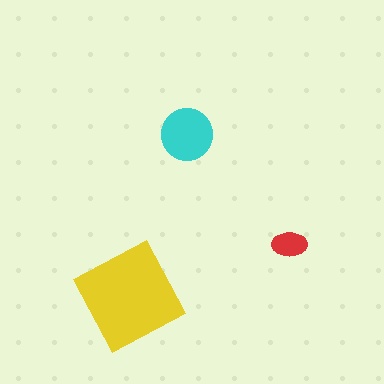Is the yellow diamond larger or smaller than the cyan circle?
Larger.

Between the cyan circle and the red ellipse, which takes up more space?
The cyan circle.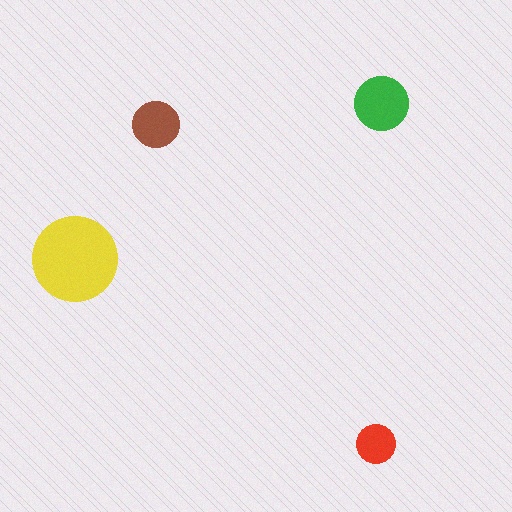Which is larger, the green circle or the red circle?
The green one.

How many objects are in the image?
There are 4 objects in the image.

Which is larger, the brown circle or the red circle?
The brown one.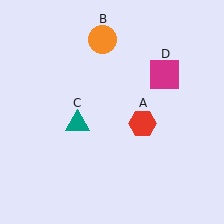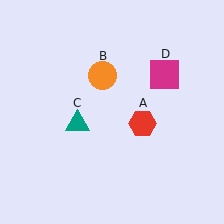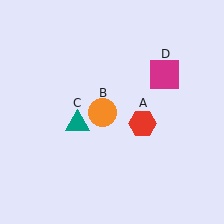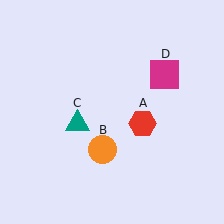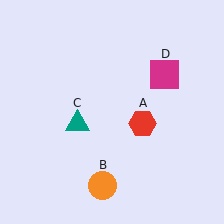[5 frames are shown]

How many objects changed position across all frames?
1 object changed position: orange circle (object B).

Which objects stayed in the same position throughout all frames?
Red hexagon (object A) and teal triangle (object C) and magenta square (object D) remained stationary.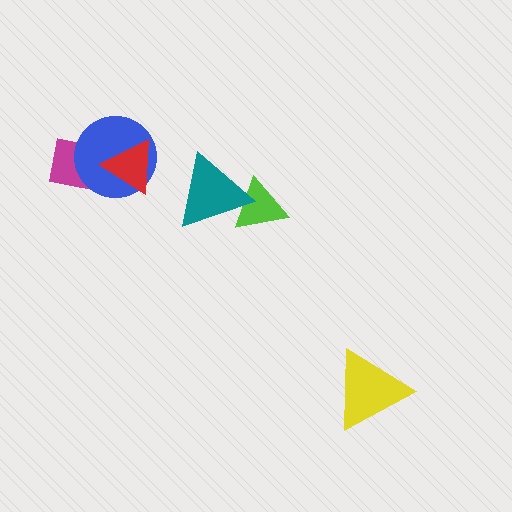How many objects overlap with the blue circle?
2 objects overlap with the blue circle.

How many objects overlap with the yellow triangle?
0 objects overlap with the yellow triangle.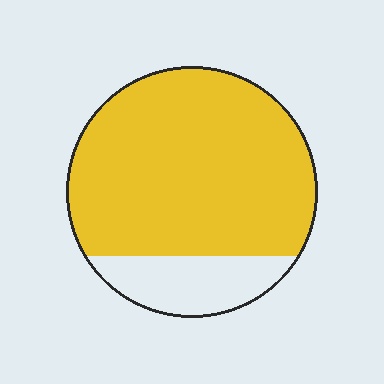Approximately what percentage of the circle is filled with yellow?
Approximately 80%.